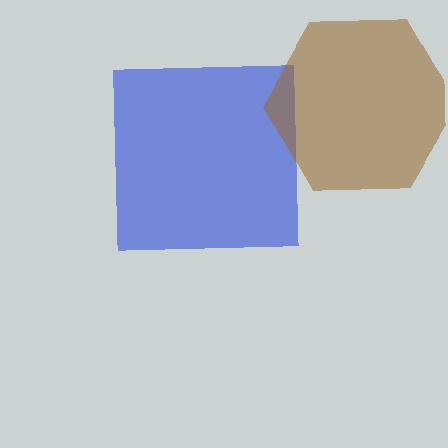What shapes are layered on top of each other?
The layered shapes are: a blue square, a brown hexagon.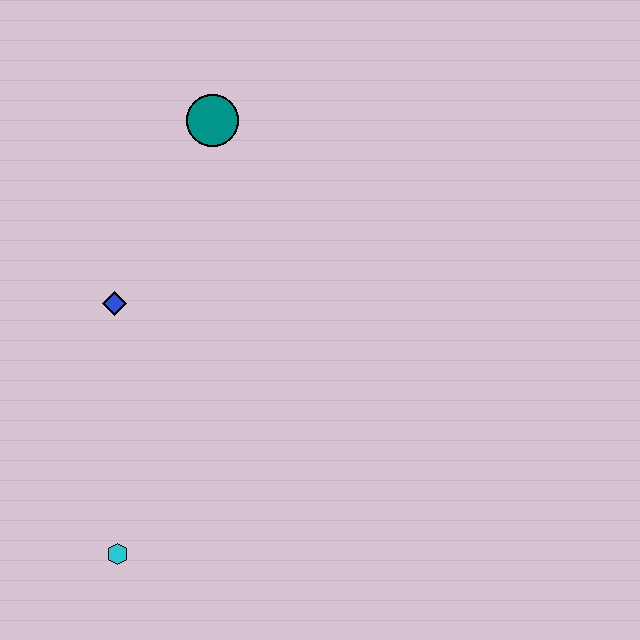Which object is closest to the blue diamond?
The teal circle is closest to the blue diamond.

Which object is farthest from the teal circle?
The cyan hexagon is farthest from the teal circle.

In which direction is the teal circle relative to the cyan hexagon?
The teal circle is above the cyan hexagon.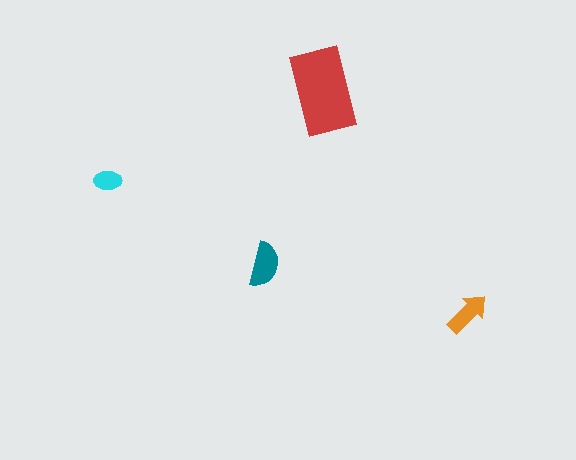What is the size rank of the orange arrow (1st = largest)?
3rd.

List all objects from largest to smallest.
The red rectangle, the teal semicircle, the orange arrow, the cyan ellipse.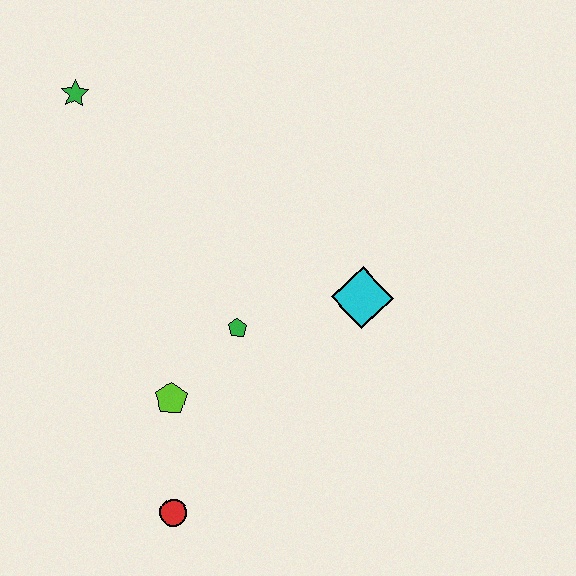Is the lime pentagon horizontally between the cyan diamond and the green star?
Yes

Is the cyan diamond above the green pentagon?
Yes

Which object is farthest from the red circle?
The green star is farthest from the red circle.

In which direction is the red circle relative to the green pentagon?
The red circle is below the green pentagon.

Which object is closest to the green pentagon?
The lime pentagon is closest to the green pentagon.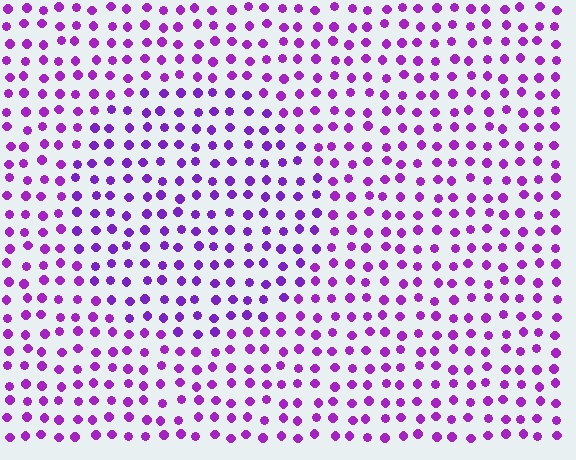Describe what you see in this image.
The image is filled with small purple elements in a uniform arrangement. A circle-shaped region is visible where the elements are tinted to a slightly different hue, forming a subtle color boundary.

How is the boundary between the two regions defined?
The boundary is defined purely by a slight shift in hue (about 16 degrees). Spacing, size, and orientation are identical on both sides.